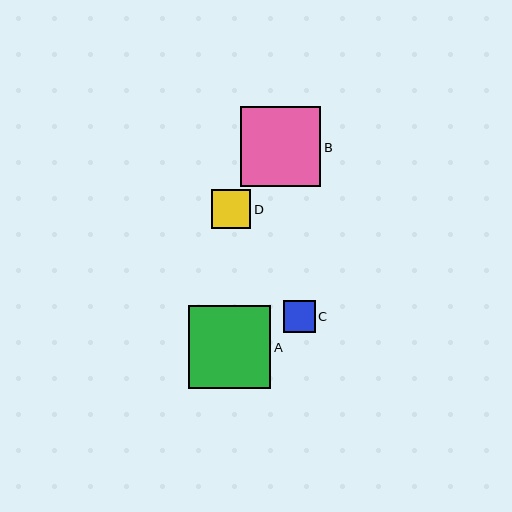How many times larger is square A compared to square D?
Square A is approximately 2.1 times the size of square D.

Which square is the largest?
Square A is the largest with a size of approximately 83 pixels.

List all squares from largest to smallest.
From largest to smallest: A, B, D, C.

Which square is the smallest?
Square C is the smallest with a size of approximately 32 pixels.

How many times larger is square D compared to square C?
Square D is approximately 1.2 times the size of square C.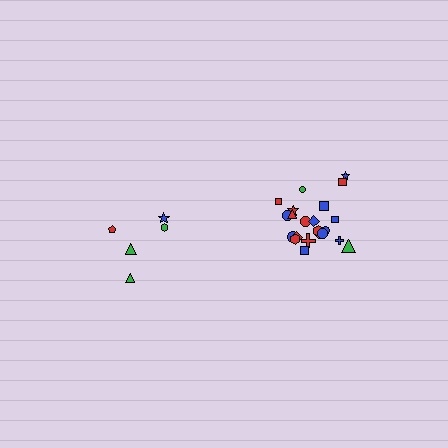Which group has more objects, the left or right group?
The right group.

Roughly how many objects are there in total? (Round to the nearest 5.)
Roughly 25 objects in total.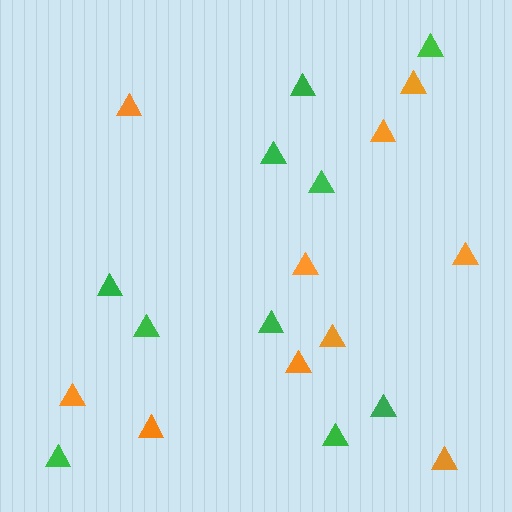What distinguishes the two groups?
There are 2 groups: one group of orange triangles (10) and one group of green triangles (10).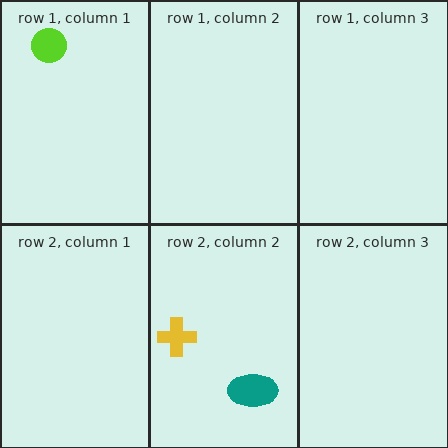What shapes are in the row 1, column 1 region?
The lime circle.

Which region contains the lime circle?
The row 1, column 1 region.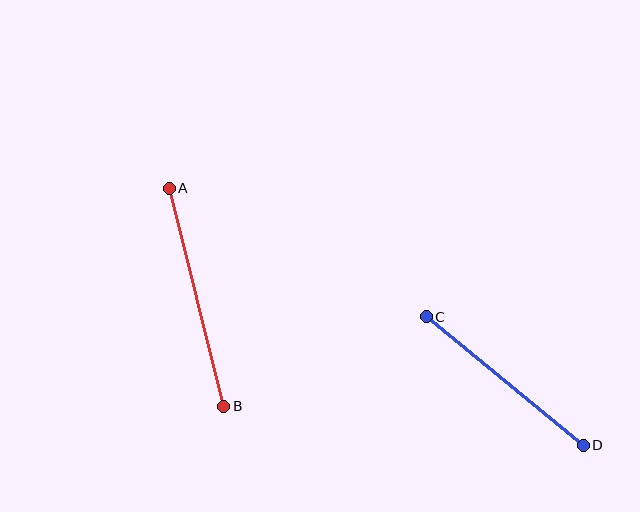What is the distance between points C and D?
The distance is approximately 203 pixels.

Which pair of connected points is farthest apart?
Points A and B are farthest apart.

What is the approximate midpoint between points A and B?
The midpoint is at approximately (197, 297) pixels.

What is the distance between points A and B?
The distance is approximately 225 pixels.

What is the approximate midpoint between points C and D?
The midpoint is at approximately (505, 381) pixels.